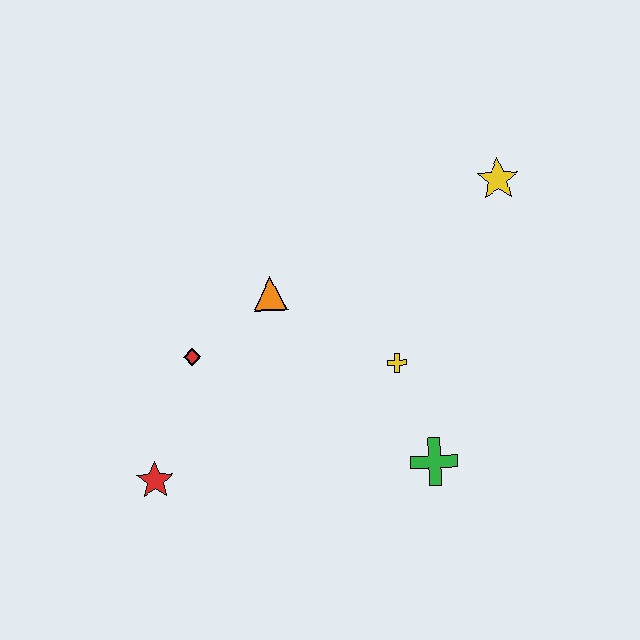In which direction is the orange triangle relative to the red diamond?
The orange triangle is to the right of the red diamond.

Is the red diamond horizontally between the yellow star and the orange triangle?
No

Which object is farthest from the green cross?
The yellow star is farthest from the green cross.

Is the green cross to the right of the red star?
Yes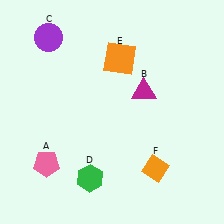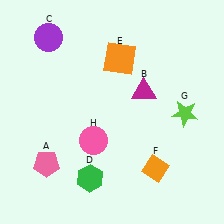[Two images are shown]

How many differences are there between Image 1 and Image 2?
There are 2 differences between the two images.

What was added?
A lime star (G), a pink circle (H) were added in Image 2.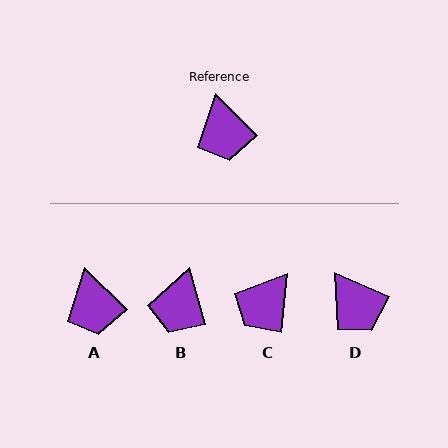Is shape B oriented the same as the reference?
No, it is off by about 30 degrees.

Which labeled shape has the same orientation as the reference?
A.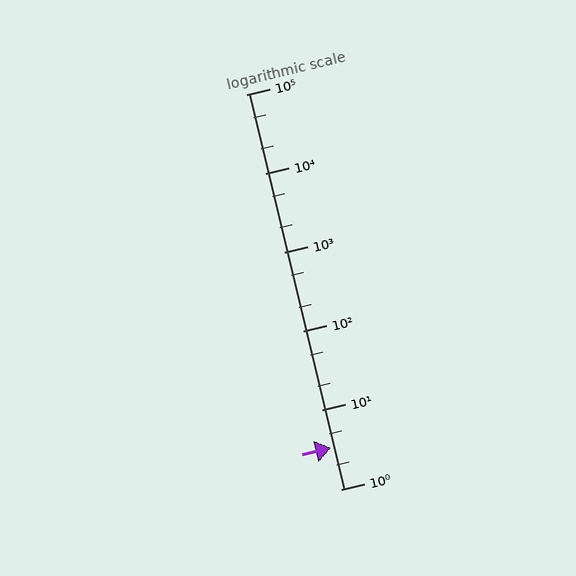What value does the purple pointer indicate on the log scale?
The pointer indicates approximately 3.3.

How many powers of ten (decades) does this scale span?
The scale spans 5 decades, from 1 to 100000.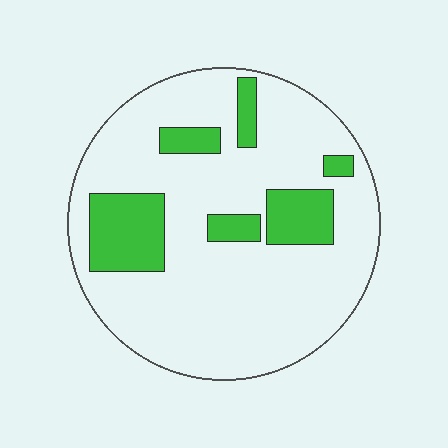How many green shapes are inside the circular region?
6.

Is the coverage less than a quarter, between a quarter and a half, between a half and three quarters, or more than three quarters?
Less than a quarter.